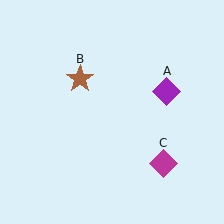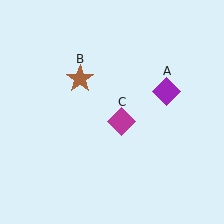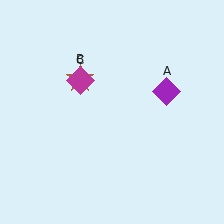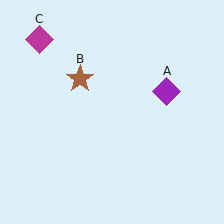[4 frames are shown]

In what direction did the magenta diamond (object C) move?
The magenta diamond (object C) moved up and to the left.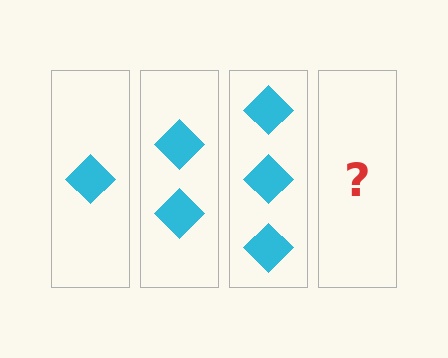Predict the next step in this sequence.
The next step is 4 diamonds.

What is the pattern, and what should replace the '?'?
The pattern is that each step adds one more diamond. The '?' should be 4 diamonds.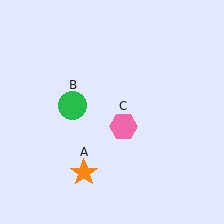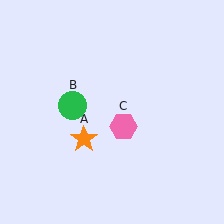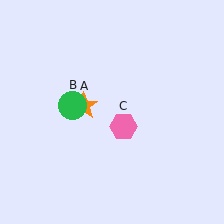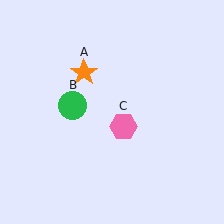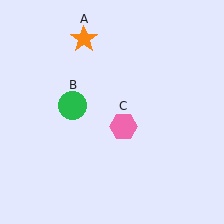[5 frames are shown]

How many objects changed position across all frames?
1 object changed position: orange star (object A).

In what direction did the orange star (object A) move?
The orange star (object A) moved up.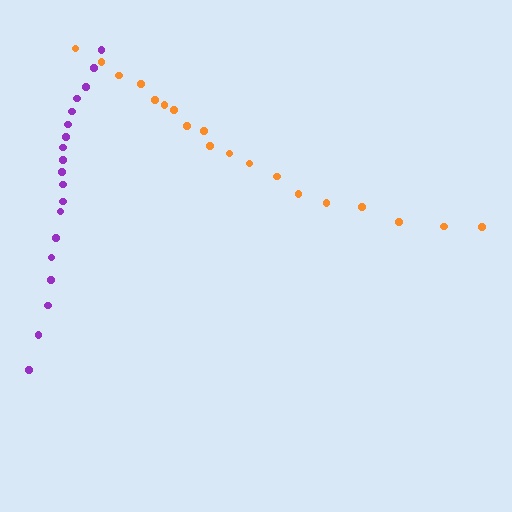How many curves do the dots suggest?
There are 2 distinct paths.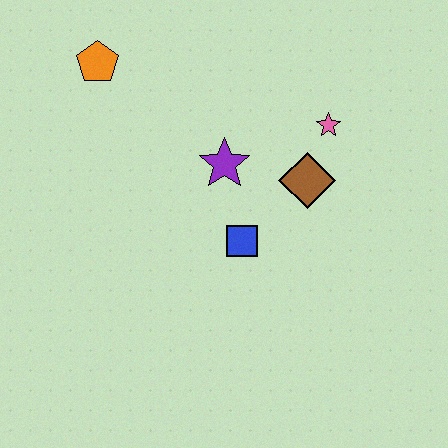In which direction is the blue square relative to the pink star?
The blue square is below the pink star.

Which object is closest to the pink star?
The brown diamond is closest to the pink star.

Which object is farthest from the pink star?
The orange pentagon is farthest from the pink star.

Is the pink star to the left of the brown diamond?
No